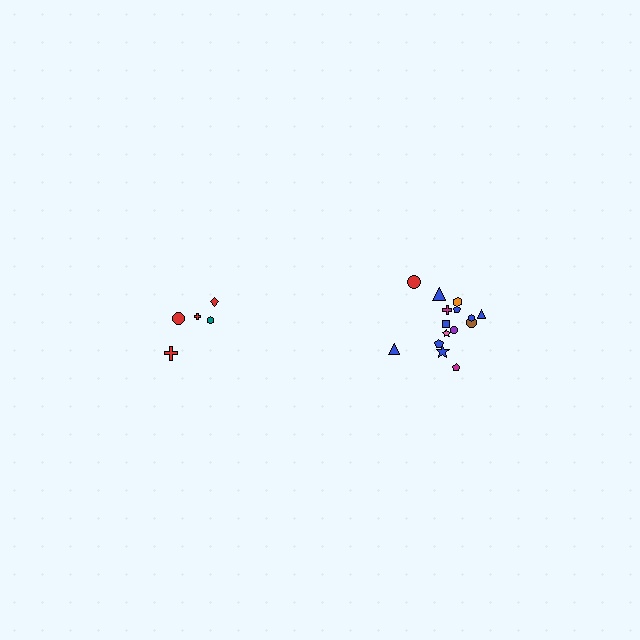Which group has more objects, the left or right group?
The right group.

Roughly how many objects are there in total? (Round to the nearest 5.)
Roughly 20 objects in total.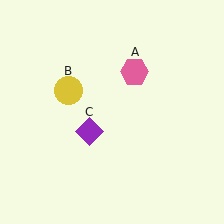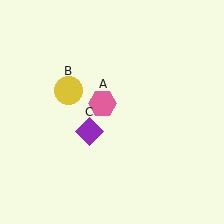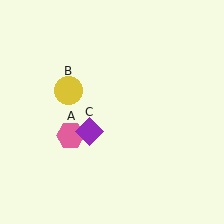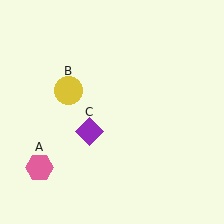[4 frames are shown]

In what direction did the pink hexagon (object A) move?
The pink hexagon (object A) moved down and to the left.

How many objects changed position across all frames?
1 object changed position: pink hexagon (object A).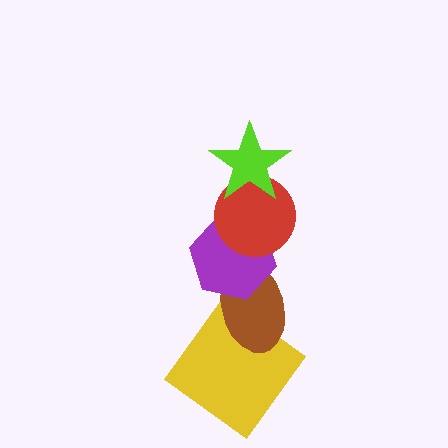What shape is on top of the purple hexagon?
The red circle is on top of the purple hexagon.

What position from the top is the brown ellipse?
The brown ellipse is 4th from the top.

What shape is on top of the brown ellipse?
The purple hexagon is on top of the brown ellipse.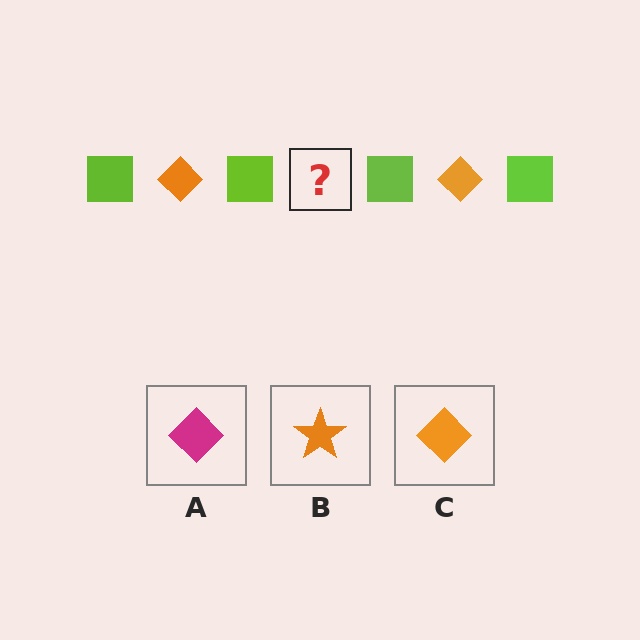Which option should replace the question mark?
Option C.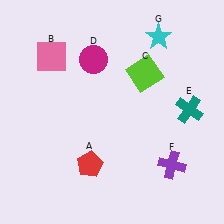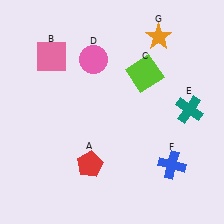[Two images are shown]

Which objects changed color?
D changed from magenta to pink. F changed from purple to blue. G changed from cyan to orange.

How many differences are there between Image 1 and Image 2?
There are 3 differences between the two images.